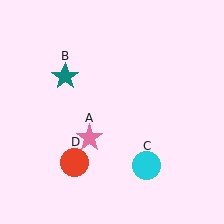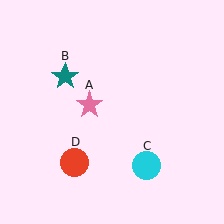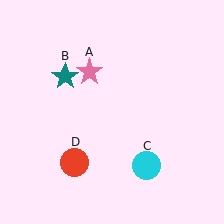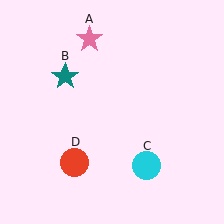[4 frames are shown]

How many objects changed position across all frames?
1 object changed position: pink star (object A).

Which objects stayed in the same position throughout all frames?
Teal star (object B) and cyan circle (object C) and red circle (object D) remained stationary.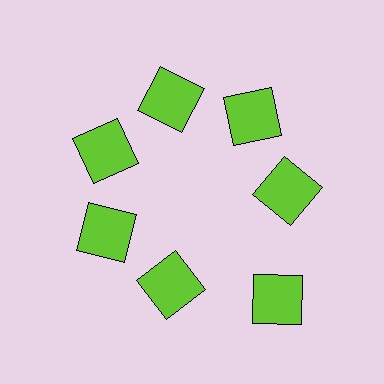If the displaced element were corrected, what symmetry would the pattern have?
It would have 7-fold rotational symmetry — the pattern would map onto itself every 51 degrees.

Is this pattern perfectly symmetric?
No. The 7 lime squares are arranged in a ring, but one element near the 5 o'clock position is pushed outward from the center, breaking the 7-fold rotational symmetry.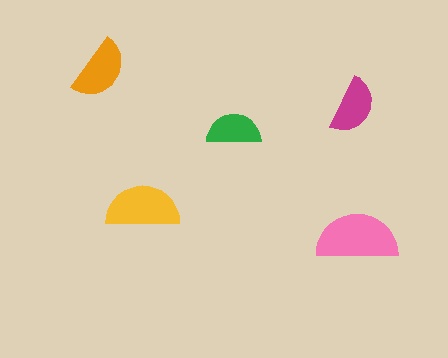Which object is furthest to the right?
The pink semicircle is rightmost.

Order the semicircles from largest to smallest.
the pink one, the yellow one, the orange one, the magenta one, the green one.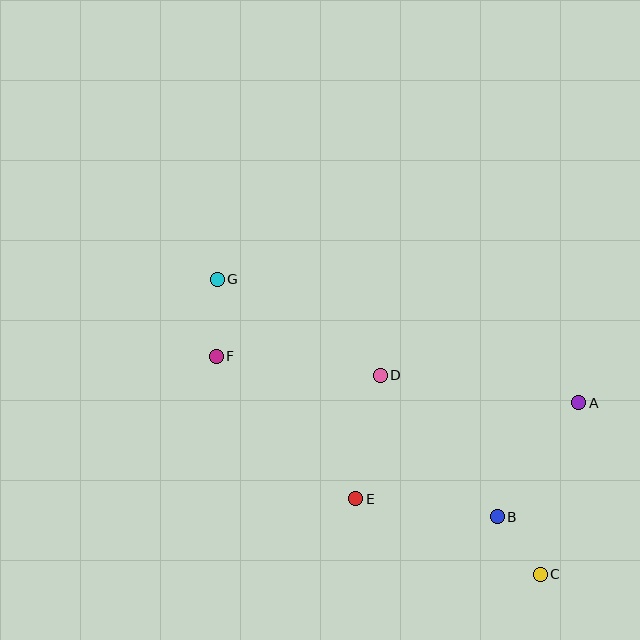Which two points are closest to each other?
Points B and C are closest to each other.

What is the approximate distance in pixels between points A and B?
The distance between A and B is approximately 140 pixels.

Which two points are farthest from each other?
Points C and G are farthest from each other.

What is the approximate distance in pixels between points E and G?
The distance between E and G is approximately 260 pixels.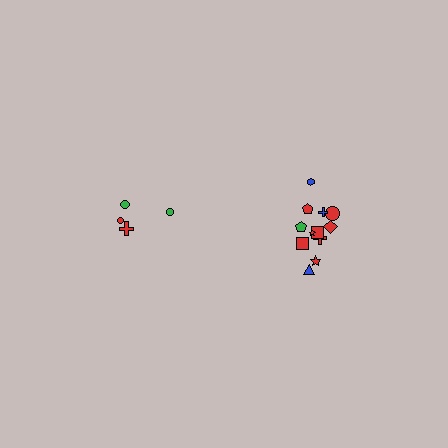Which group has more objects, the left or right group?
The right group.